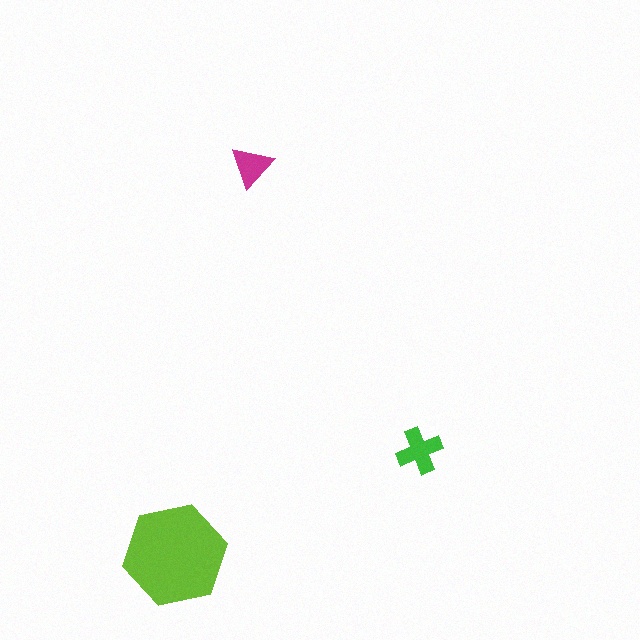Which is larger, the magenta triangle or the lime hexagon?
The lime hexagon.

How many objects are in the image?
There are 3 objects in the image.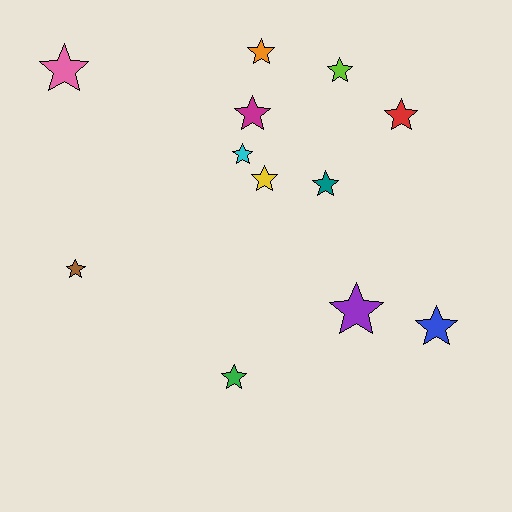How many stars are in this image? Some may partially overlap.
There are 12 stars.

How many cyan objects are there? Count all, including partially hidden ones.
There is 1 cyan object.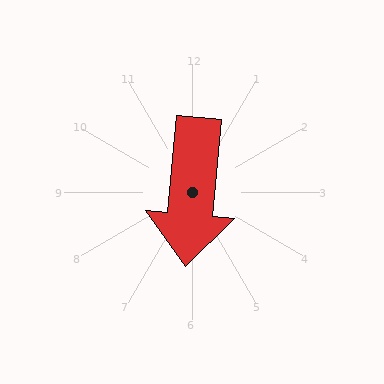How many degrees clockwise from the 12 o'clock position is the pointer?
Approximately 185 degrees.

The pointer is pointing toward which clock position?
Roughly 6 o'clock.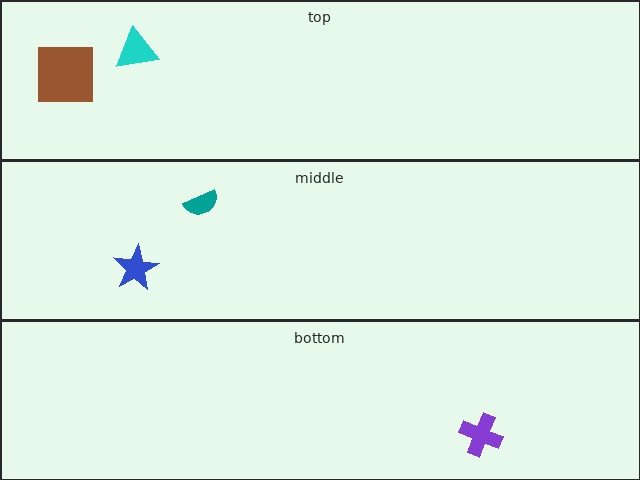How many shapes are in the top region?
2.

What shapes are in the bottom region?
The purple cross.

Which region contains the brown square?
The top region.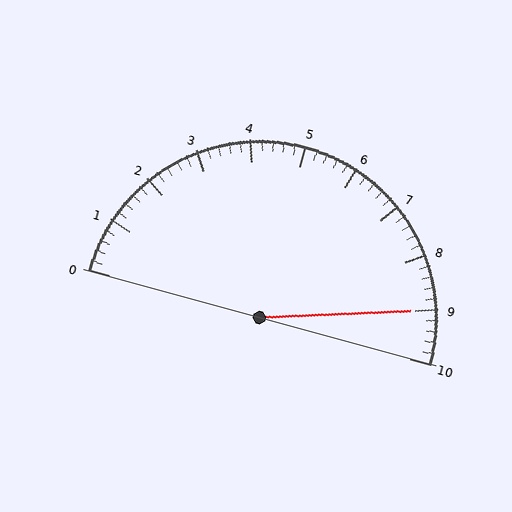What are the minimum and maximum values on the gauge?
The gauge ranges from 0 to 10.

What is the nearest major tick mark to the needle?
The nearest major tick mark is 9.